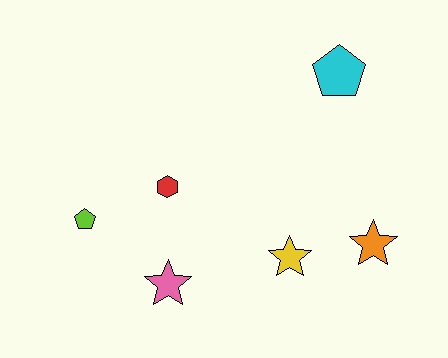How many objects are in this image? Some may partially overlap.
There are 6 objects.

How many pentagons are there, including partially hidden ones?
There are 2 pentagons.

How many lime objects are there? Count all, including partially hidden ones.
There is 1 lime object.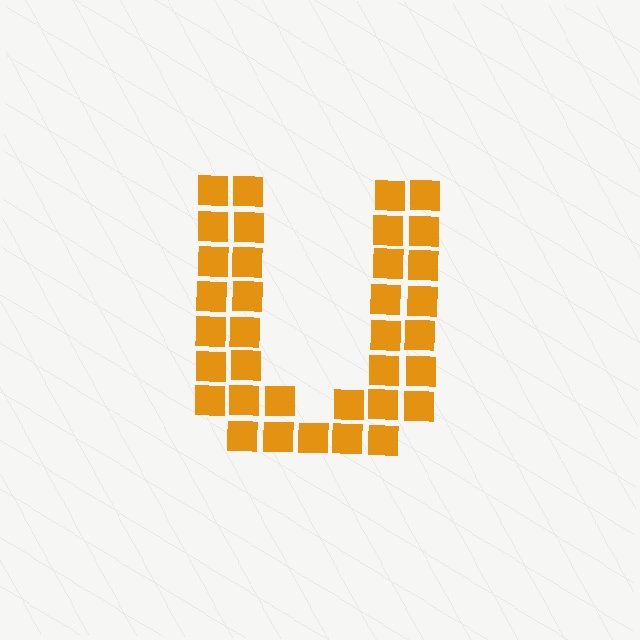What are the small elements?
The small elements are squares.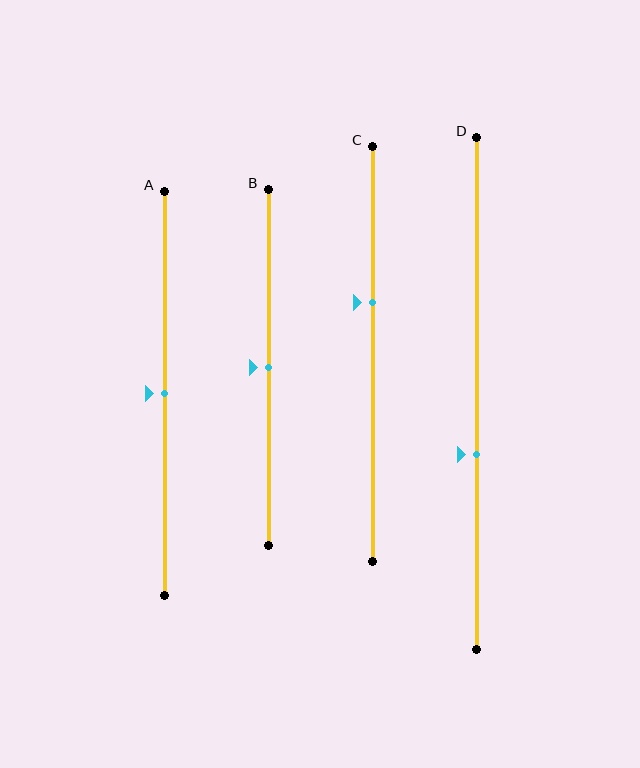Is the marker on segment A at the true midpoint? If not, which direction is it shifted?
Yes, the marker on segment A is at the true midpoint.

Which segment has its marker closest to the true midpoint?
Segment A has its marker closest to the true midpoint.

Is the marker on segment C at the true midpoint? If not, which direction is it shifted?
No, the marker on segment C is shifted upward by about 12% of the segment length.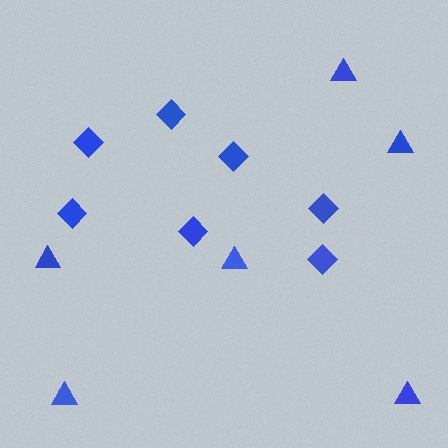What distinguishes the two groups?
There are 2 groups: one group of triangles (6) and one group of diamonds (7).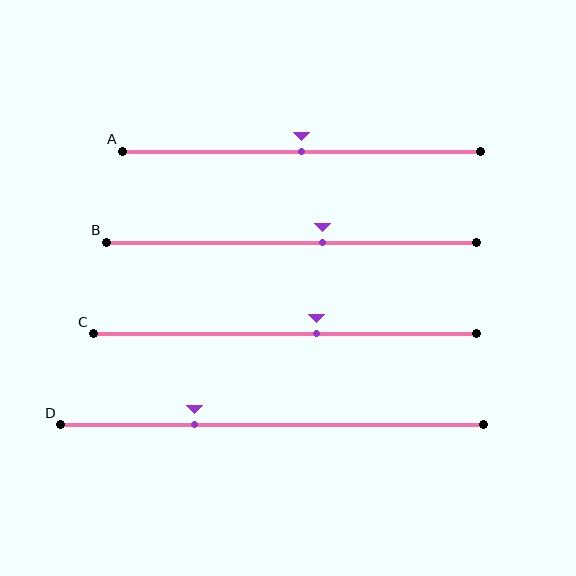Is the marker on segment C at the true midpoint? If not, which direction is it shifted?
No, the marker on segment C is shifted to the right by about 8% of the segment length.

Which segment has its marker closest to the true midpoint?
Segment A has its marker closest to the true midpoint.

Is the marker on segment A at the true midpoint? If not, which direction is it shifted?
Yes, the marker on segment A is at the true midpoint.